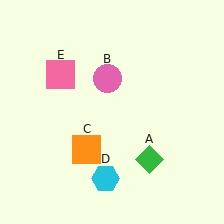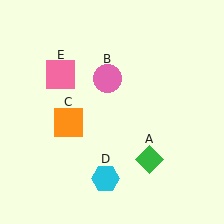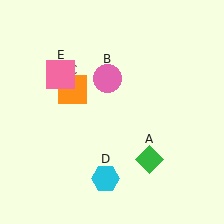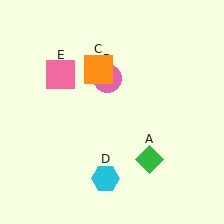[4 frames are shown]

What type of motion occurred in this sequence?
The orange square (object C) rotated clockwise around the center of the scene.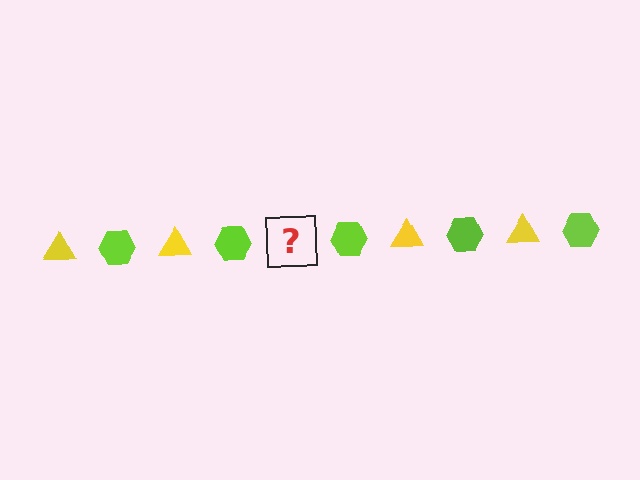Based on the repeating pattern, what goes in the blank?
The blank should be a yellow triangle.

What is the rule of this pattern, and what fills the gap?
The rule is that the pattern alternates between yellow triangle and lime hexagon. The gap should be filled with a yellow triangle.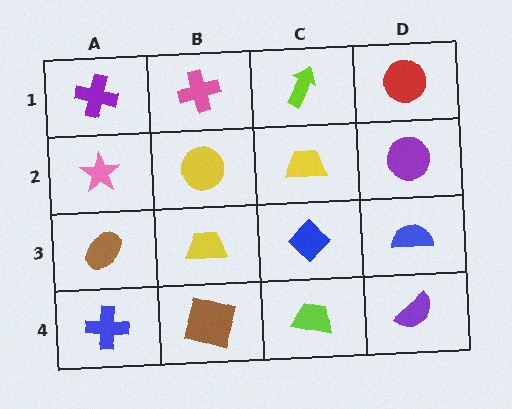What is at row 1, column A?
A purple cross.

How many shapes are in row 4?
4 shapes.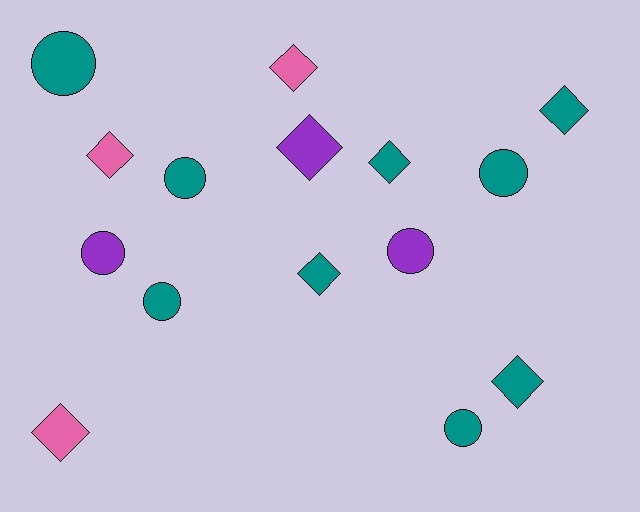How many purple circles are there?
There are 2 purple circles.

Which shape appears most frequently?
Diamond, with 8 objects.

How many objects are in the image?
There are 15 objects.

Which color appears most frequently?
Teal, with 9 objects.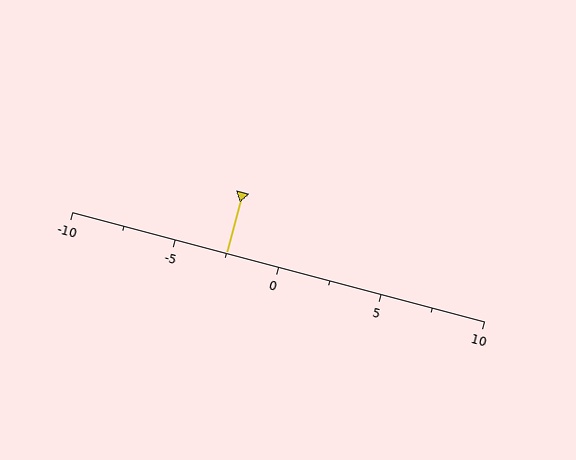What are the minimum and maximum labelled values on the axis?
The axis runs from -10 to 10.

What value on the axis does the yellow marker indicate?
The marker indicates approximately -2.5.